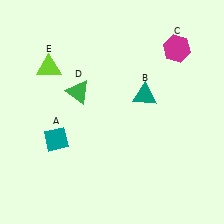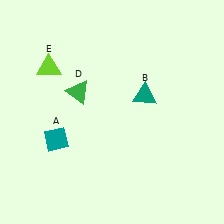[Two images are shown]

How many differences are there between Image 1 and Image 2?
There is 1 difference between the two images.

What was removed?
The magenta hexagon (C) was removed in Image 2.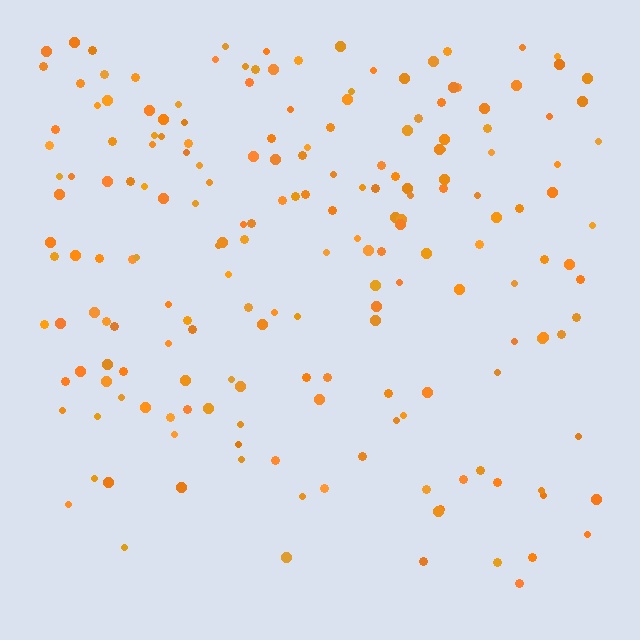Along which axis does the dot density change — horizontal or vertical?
Vertical.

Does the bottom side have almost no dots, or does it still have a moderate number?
Still a moderate number, just noticeably fewer than the top.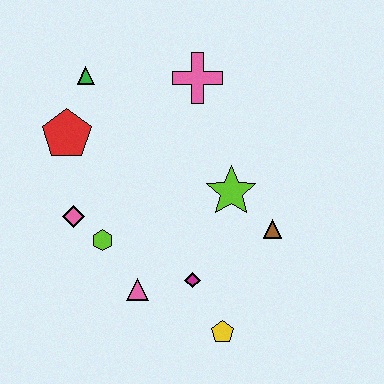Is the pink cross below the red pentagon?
No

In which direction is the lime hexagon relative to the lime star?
The lime hexagon is to the left of the lime star.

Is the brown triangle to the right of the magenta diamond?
Yes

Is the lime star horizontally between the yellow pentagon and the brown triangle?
Yes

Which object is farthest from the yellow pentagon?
The green triangle is farthest from the yellow pentagon.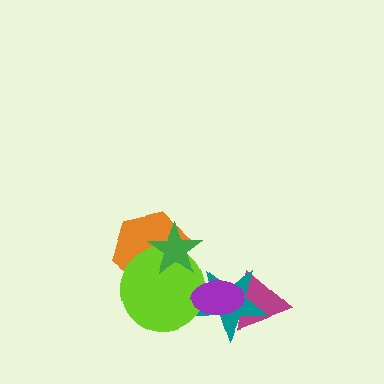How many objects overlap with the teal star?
3 objects overlap with the teal star.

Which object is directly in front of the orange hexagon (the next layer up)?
The lime circle is directly in front of the orange hexagon.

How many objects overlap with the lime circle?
4 objects overlap with the lime circle.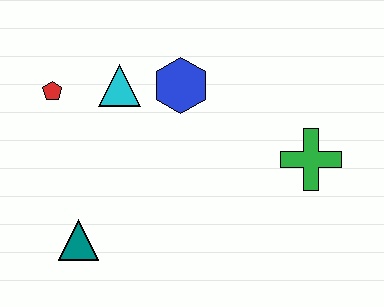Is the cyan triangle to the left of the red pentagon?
No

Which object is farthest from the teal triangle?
The green cross is farthest from the teal triangle.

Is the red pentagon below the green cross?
No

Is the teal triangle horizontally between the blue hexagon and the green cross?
No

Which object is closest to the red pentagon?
The cyan triangle is closest to the red pentagon.